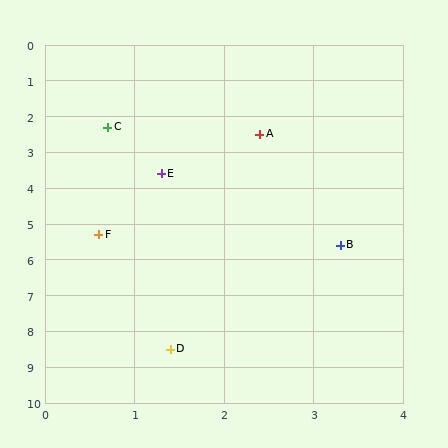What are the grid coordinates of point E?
Point E is at approximately (1.3, 3.6).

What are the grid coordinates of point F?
Point F is at approximately (0.6, 5.3).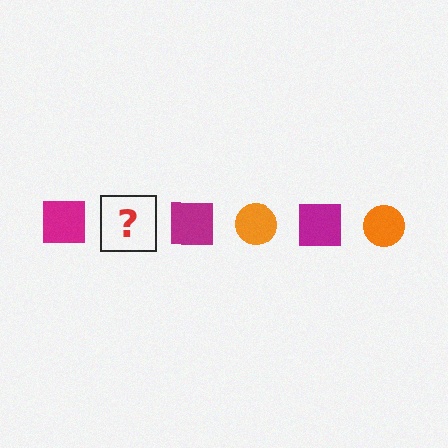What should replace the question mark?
The question mark should be replaced with an orange circle.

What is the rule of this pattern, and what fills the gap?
The rule is that the pattern alternates between magenta square and orange circle. The gap should be filled with an orange circle.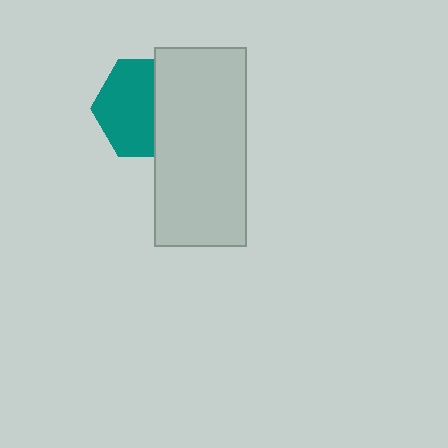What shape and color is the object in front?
The object in front is a light gray rectangle.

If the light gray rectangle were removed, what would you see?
You would see the complete teal hexagon.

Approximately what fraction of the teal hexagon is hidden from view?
Roughly 42% of the teal hexagon is hidden behind the light gray rectangle.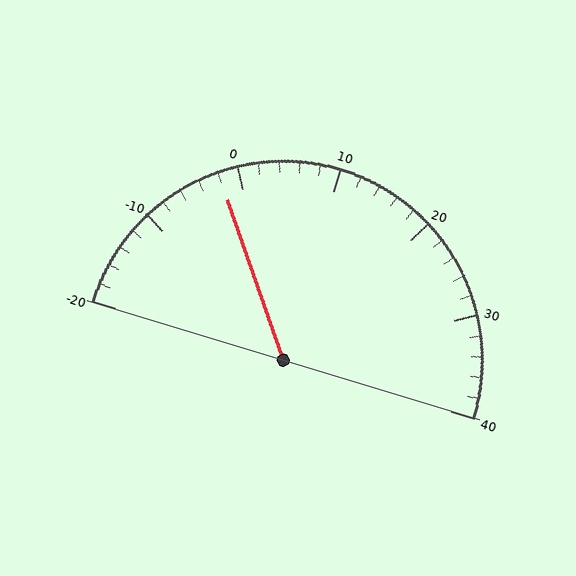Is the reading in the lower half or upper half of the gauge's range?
The reading is in the lower half of the range (-20 to 40).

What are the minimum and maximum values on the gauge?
The gauge ranges from -20 to 40.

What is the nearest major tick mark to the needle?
The nearest major tick mark is 0.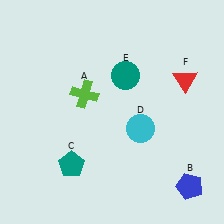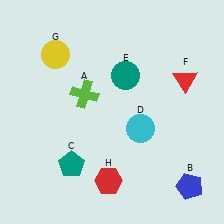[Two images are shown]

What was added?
A yellow circle (G), a red hexagon (H) were added in Image 2.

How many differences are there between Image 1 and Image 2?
There are 2 differences between the two images.